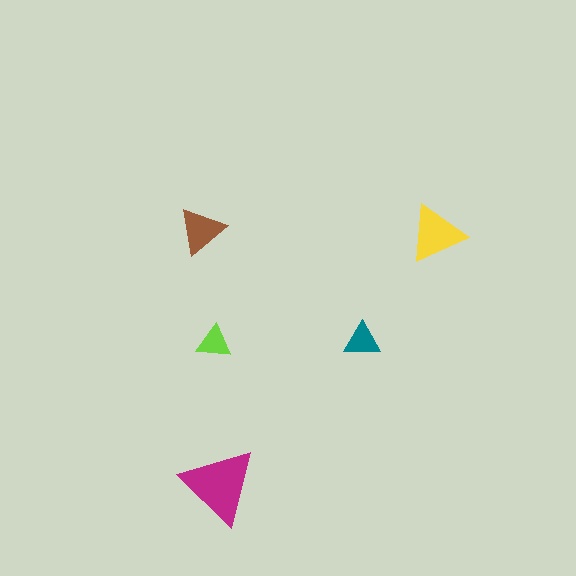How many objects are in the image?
There are 5 objects in the image.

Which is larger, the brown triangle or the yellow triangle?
The yellow one.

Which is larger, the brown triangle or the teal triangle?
The brown one.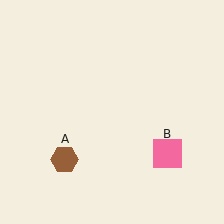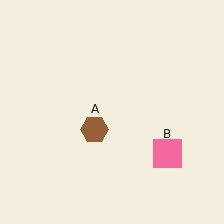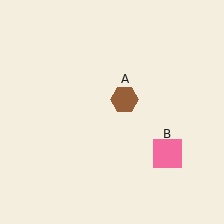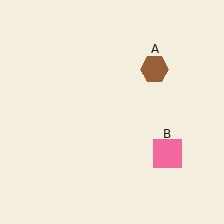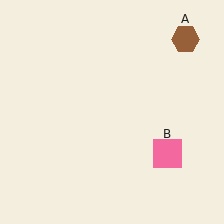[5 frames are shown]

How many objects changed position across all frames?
1 object changed position: brown hexagon (object A).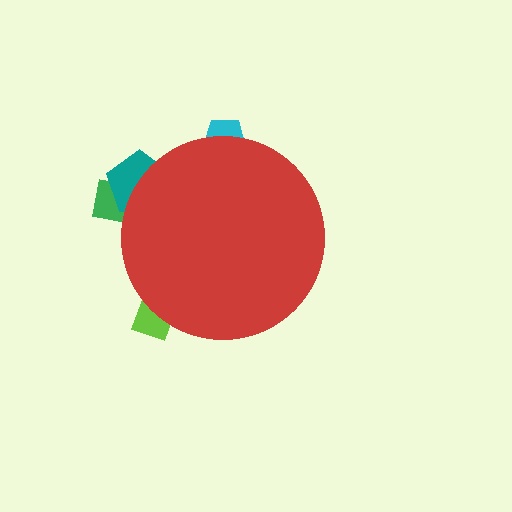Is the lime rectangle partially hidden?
Yes, the lime rectangle is partially hidden behind the red circle.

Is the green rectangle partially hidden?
Yes, the green rectangle is partially hidden behind the red circle.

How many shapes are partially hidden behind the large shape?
4 shapes are partially hidden.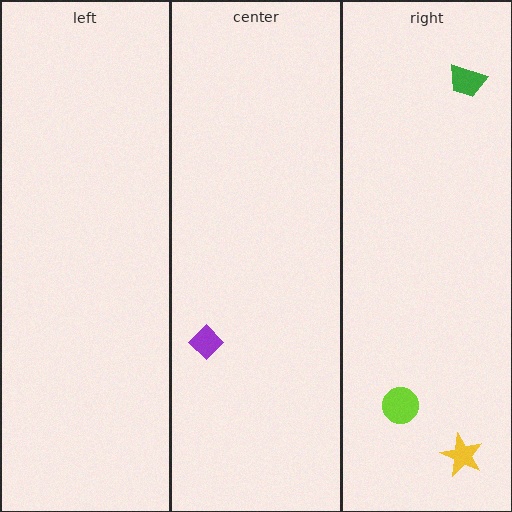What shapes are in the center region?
The purple diamond.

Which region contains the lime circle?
The right region.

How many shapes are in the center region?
1.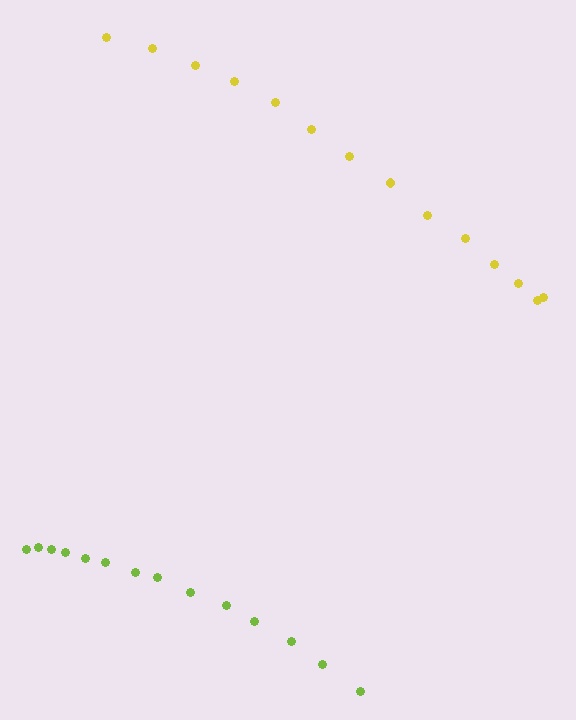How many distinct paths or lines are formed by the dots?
There are 2 distinct paths.